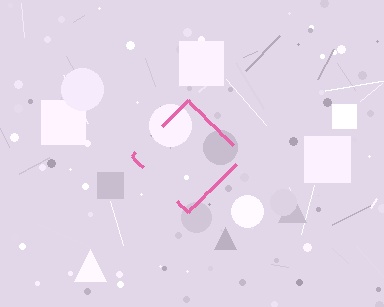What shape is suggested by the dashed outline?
The dashed outline suggests a diamond.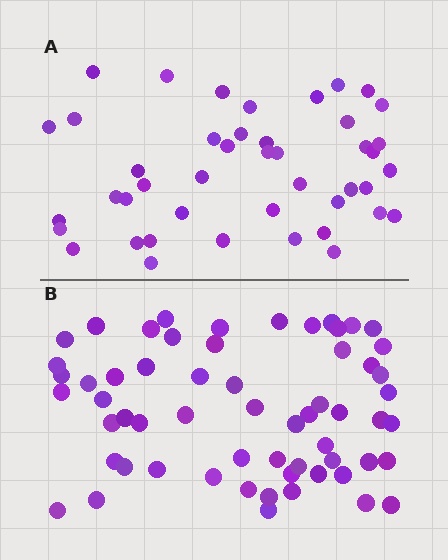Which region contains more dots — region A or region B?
Region B (the bottom region) has more dots.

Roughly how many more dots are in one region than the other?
Region B has approximately 15 more dots than region A.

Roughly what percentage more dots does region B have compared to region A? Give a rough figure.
About 35% more.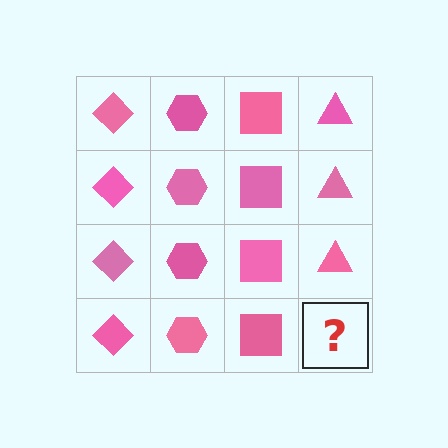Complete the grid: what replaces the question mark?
The question mark should be replaced with a pink triangle.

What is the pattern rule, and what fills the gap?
The rule is that each column has a consistent shape. The gap should be filled with a pink triangle.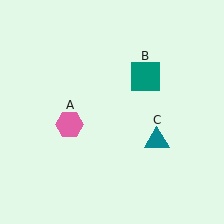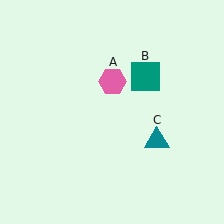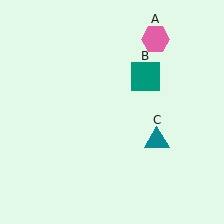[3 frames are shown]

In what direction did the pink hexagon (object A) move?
The pink hexagon (object A) moved up and to the right.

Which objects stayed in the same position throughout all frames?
Teal square (object B) and teal triangle (object C) remained stationary.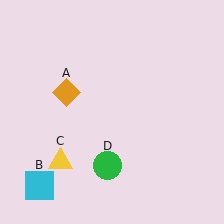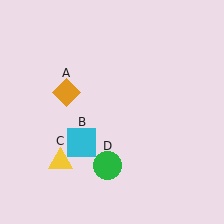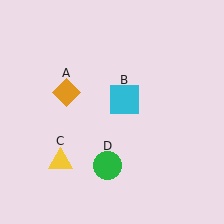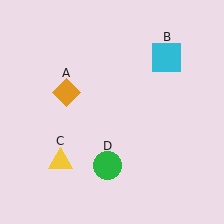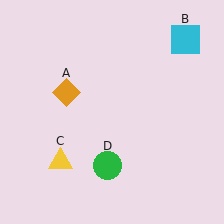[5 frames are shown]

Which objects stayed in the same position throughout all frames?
Orange diamond (object A) and yellow triangle (object C) and green circle (object D) remained stationary.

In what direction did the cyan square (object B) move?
The cyan square (object B) moved up and to the right.